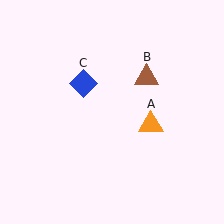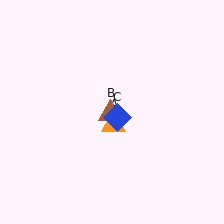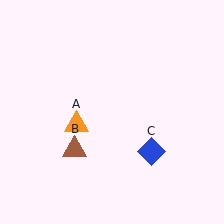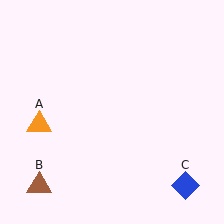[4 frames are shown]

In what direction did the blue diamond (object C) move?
The blue diamond (object C) moved down and to the right.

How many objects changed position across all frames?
3 objects changed position: orange triangle (object A), brown triangle (object B), blue diamond (object C).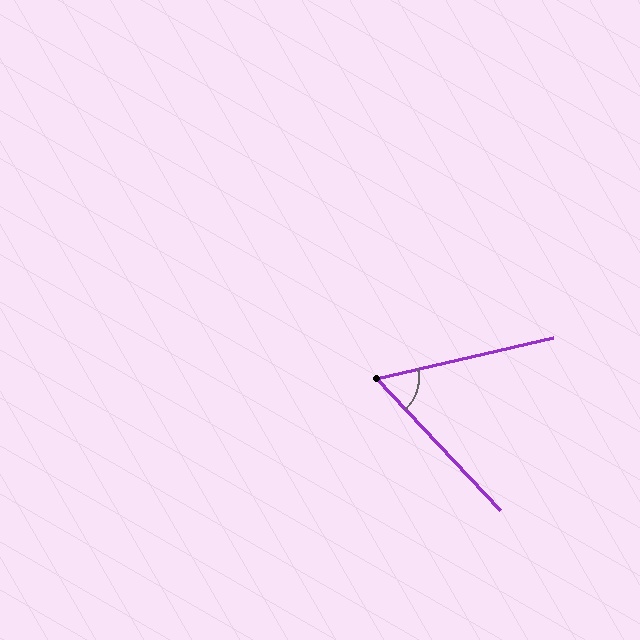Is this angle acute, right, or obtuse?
It is acute.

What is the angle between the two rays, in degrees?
Approximately 60 degrees.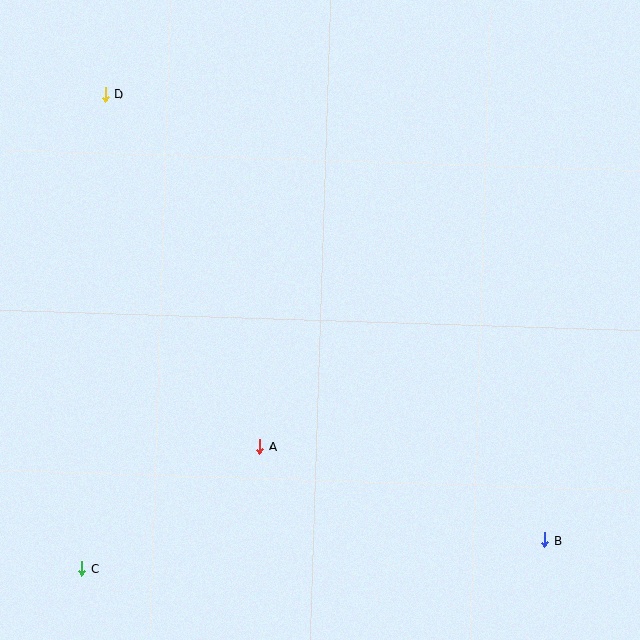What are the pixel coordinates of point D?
Point D is at (105, 94).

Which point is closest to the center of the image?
Point A at (260, 446) is closest to the center.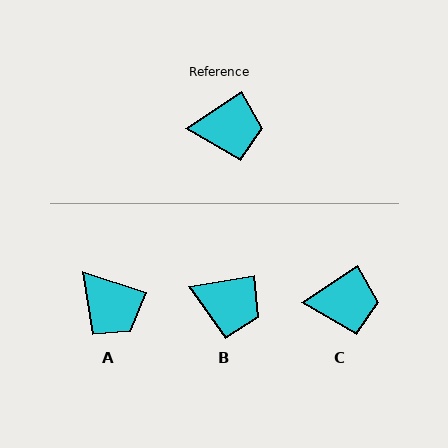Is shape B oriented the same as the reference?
No, it is off by about 24 degrees.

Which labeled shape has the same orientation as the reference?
C.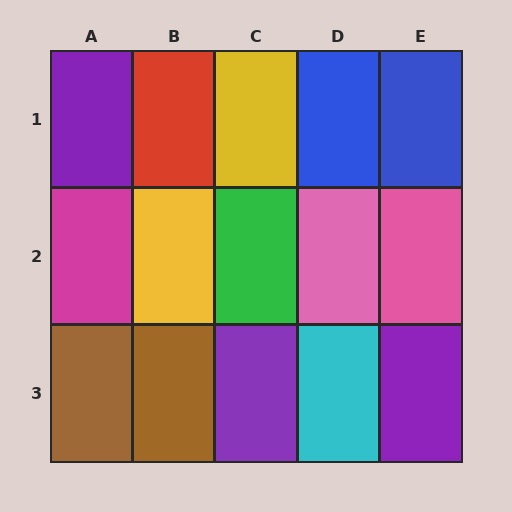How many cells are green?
1 cell is green.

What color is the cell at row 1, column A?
Purple.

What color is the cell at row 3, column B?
Brown.